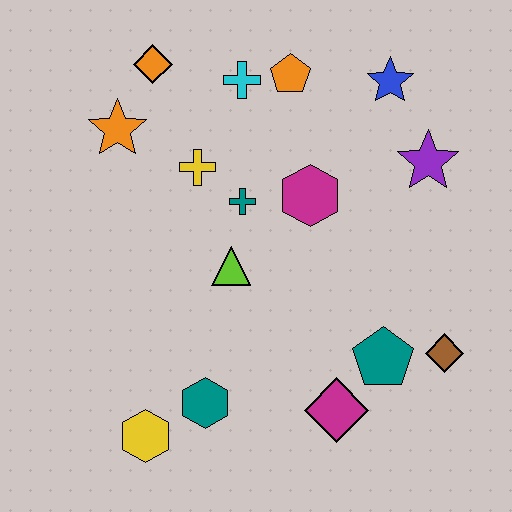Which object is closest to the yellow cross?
The teal cross is closest to the yellow cross.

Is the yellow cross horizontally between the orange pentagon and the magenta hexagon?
No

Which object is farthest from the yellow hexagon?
The blue star is farthest from the yellow hexagon.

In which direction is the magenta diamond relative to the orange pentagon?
The magenta diamond is below the orange pentagon.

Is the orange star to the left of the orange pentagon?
Yes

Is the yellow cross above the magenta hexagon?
Yes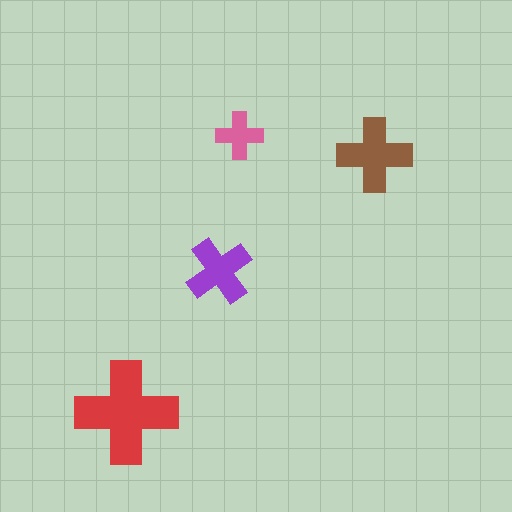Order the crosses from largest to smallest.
the red one, the brown one, the purple one, the pink one.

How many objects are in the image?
There are 4 objects in the image.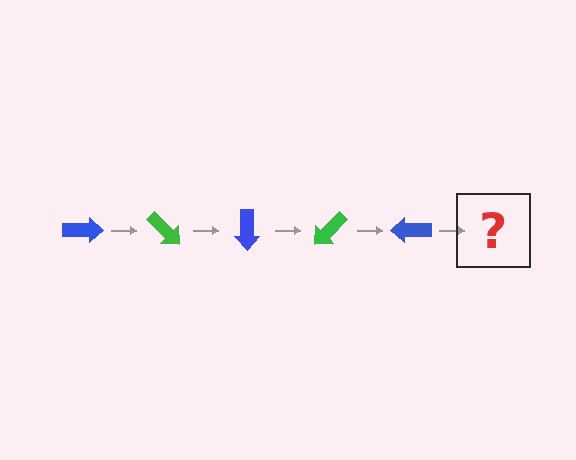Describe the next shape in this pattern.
It should be a green arrow, rotated 225 degrees from the start.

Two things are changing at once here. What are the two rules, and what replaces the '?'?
The two rules are that it rotates 45 degrees each step and the color cycles through blue and green. The '?' should be a green arrow, rotated 225 degrees from the start.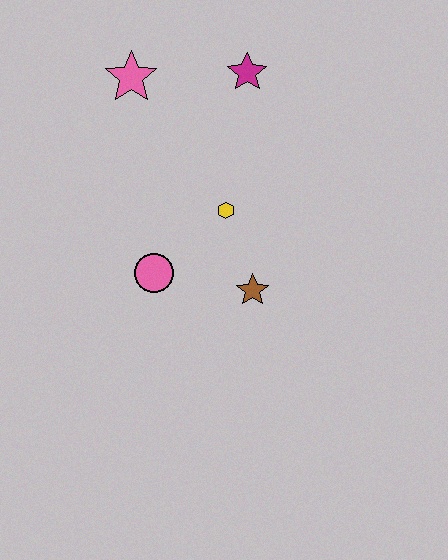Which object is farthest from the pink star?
The brown star is farthest from the pink star.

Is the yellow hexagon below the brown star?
No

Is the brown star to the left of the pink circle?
No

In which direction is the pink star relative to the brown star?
The pink star is above the brown star.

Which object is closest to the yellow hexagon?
The brown star is closest to the yellow hexagon.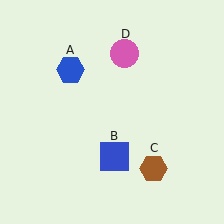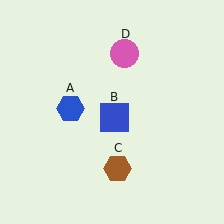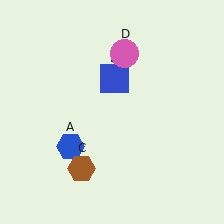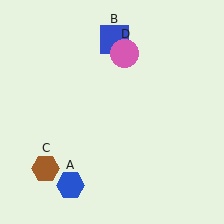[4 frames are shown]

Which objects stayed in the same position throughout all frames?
Pink circle (object D) remained stationary.